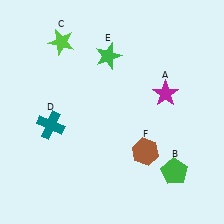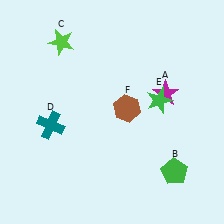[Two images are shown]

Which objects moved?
The objects that moved are: the green star (E), the brown hexagon (F).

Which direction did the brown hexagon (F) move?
The brown hexagon (F) moved up.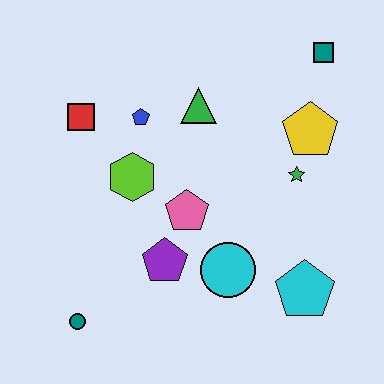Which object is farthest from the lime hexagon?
The teal square is farthest from the lime hexagon.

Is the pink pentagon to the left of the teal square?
Yes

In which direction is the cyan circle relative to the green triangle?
The cyan circle is below the green triangle.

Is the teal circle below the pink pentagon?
Yes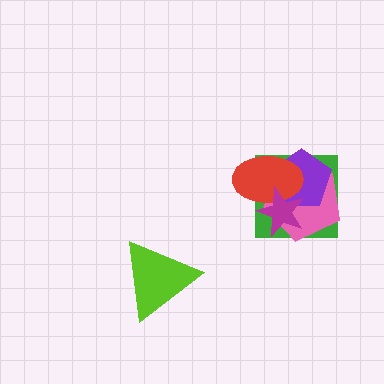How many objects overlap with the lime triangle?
0 objects overlap with the lime triangle.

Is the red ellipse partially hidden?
Yes, it is partially covered by another shape.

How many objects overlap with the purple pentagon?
4 objects overlap with the purple pentagon.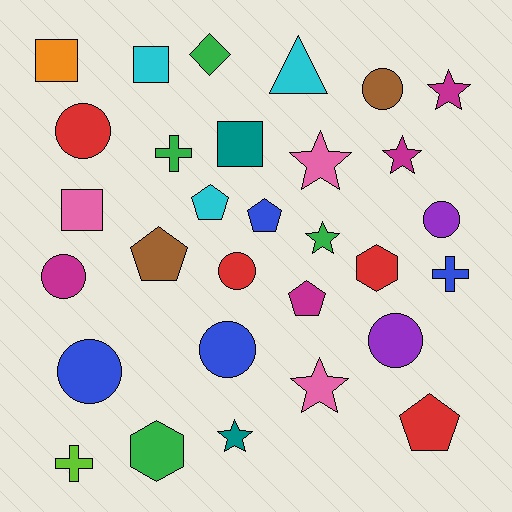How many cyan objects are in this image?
There are 3 cyan objects.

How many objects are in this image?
There are 30 objects.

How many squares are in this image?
There are 4 squares.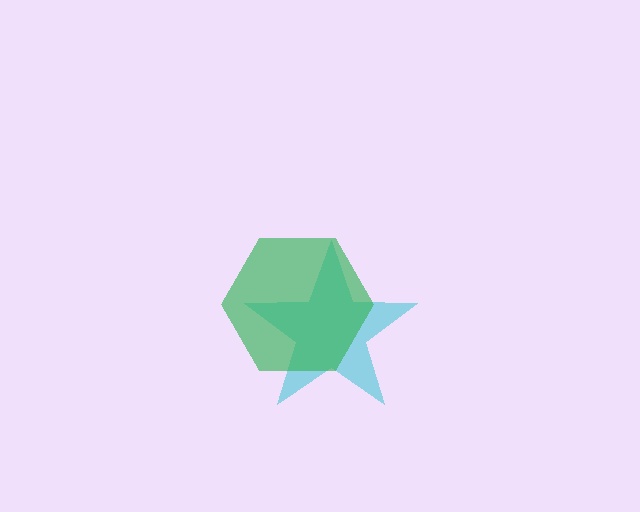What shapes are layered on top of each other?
The layered shapes are: a cyan star, a green hexagon.